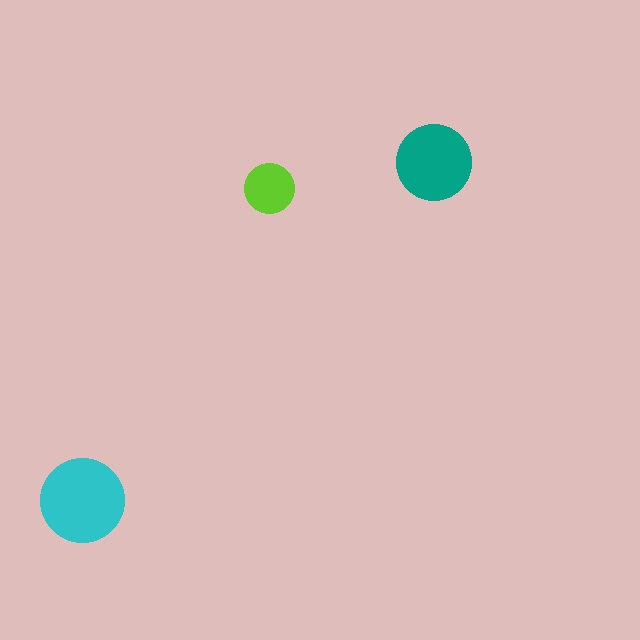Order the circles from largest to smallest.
the cyan one, the teal one, the lime one.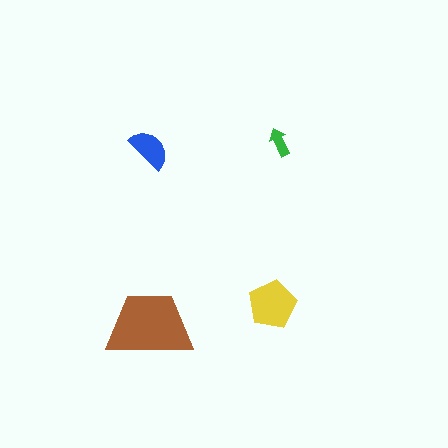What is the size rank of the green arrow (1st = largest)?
4th.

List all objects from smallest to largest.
The green arrow, the blue semicircle, the yellow pentagon, the brown trapezoid.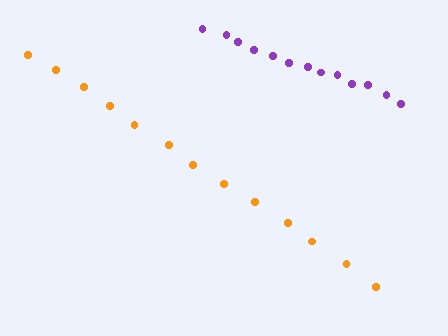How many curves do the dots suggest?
There are 2 distinct paths.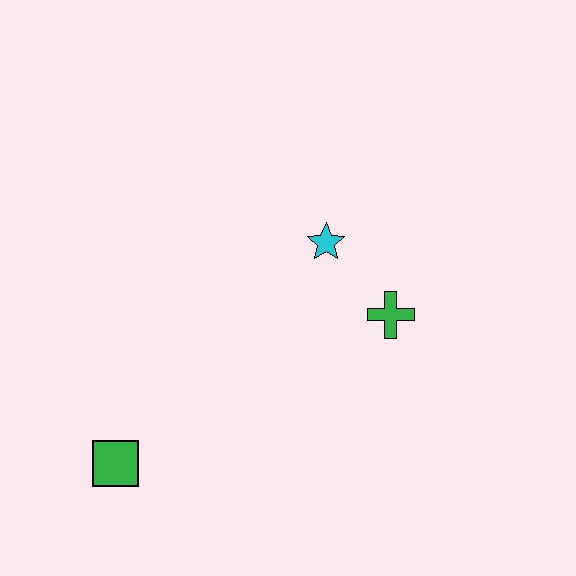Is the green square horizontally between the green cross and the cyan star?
No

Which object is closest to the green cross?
The cyan star is closest to the green cross.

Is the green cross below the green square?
No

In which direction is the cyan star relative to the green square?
The cyan star is above the green square.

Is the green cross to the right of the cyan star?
Yes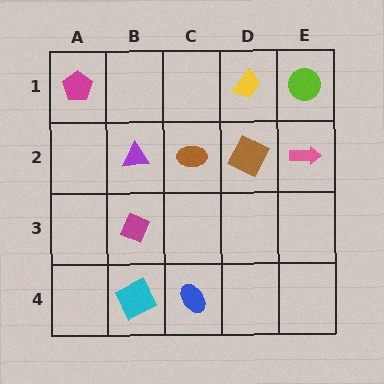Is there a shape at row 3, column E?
No, that cell is empty.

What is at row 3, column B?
A magenta diamond.